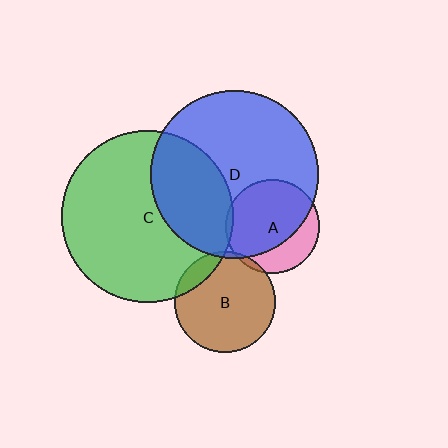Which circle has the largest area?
Circle C (green).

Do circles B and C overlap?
Yes.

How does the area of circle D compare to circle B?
Approximately 2.8 times.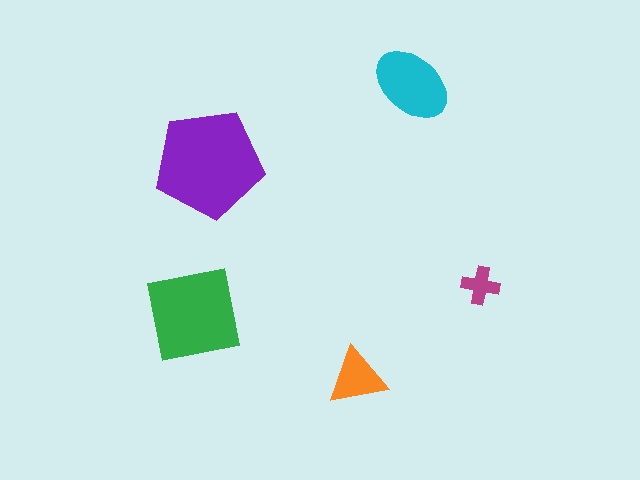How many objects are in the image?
There are 5 objects in the image.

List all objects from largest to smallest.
The purple pentagon, the green square, the cyan ellipse, the orange triangle, the magenta cross.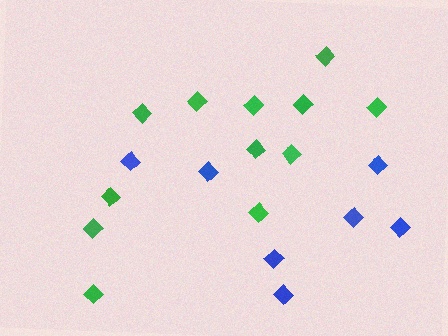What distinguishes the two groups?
There are 2 groups: one group of green diamonds (12) and one group of blue diamonds (7).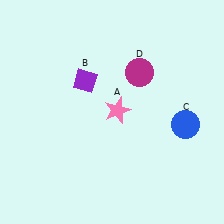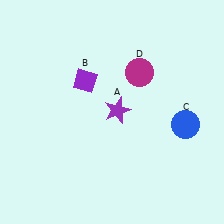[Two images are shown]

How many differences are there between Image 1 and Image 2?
There is 1 difference between the two images.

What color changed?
The star (A) changed from pink in Image 1 to purple in Image 2.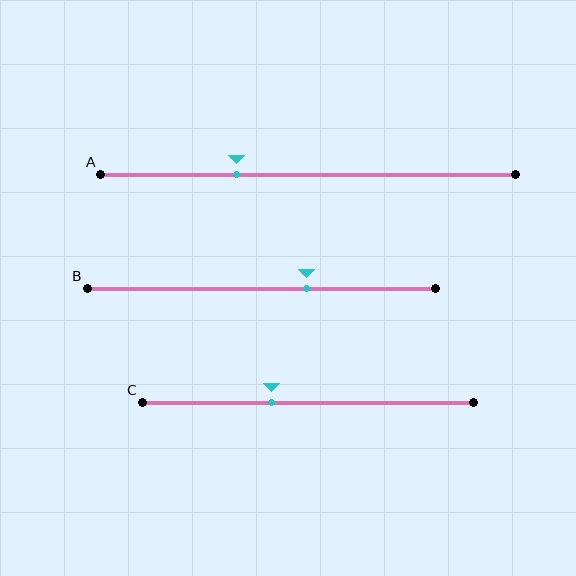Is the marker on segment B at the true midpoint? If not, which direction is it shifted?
No, the marker on segment B is shifted to the right by about 13% of the segment length.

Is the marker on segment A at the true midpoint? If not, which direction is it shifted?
No, the marker on segment A is shifted to the left by about 17% of the segment length.